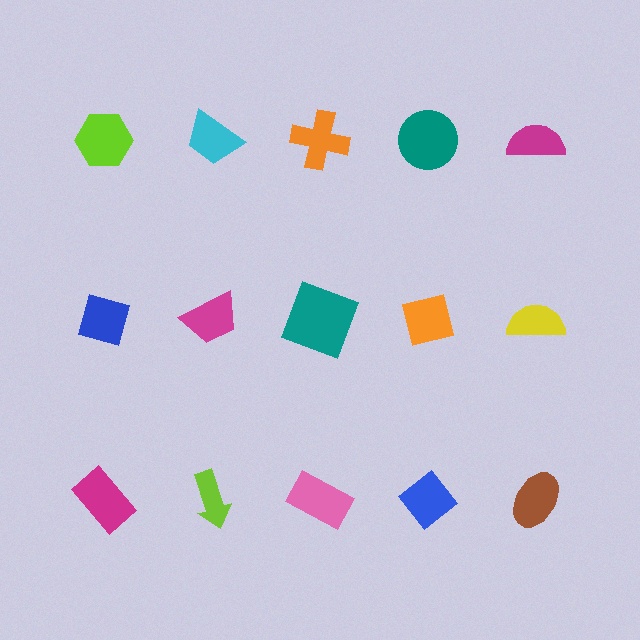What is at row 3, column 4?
A blue diamond.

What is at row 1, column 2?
A cyan trapezoid.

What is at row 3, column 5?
A brown ellipse.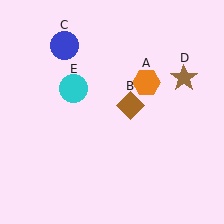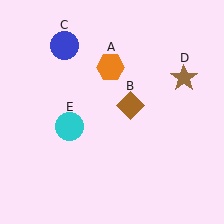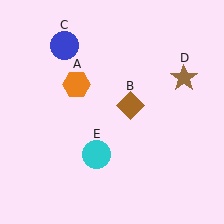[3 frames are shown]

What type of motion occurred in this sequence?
The orange hexagon (object A), cyan circle (object E) rotated counterclockwise around the center of the scene.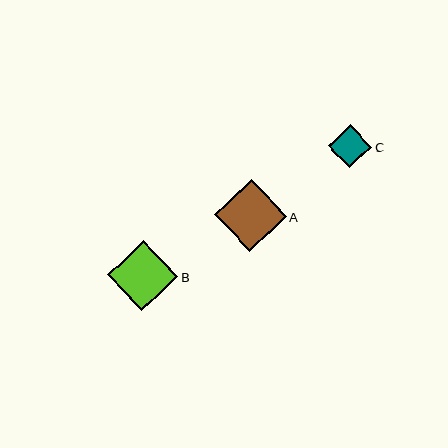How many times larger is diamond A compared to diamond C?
Diamond A is approximately 1.7 times the size of diamond C.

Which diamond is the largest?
Diamond A is the largest with a size of approximately 72 pixels.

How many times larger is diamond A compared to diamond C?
Diamond A is approximately 1.7 times the size of diamond C.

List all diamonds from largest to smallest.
From largest to smallest: A, B, C.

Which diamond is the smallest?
Diamond C is the smallest with a size of approximately 43 pixels.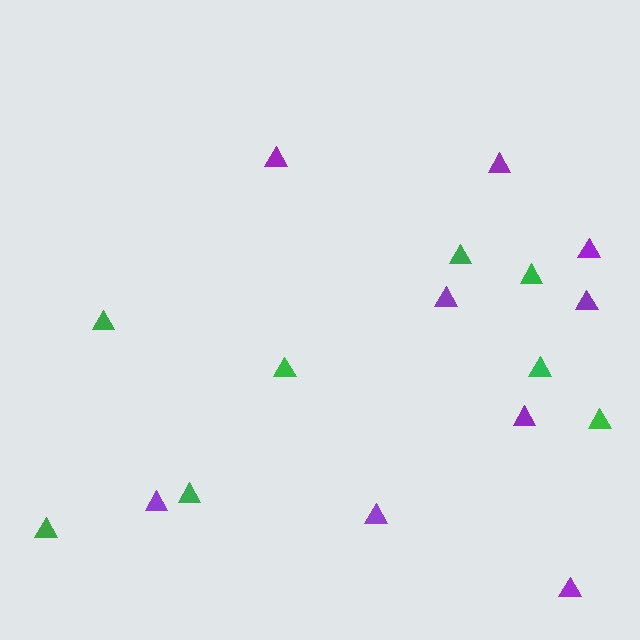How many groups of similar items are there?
There are 2 groups: one group of purple triangles (9) and one group of green triangles (8).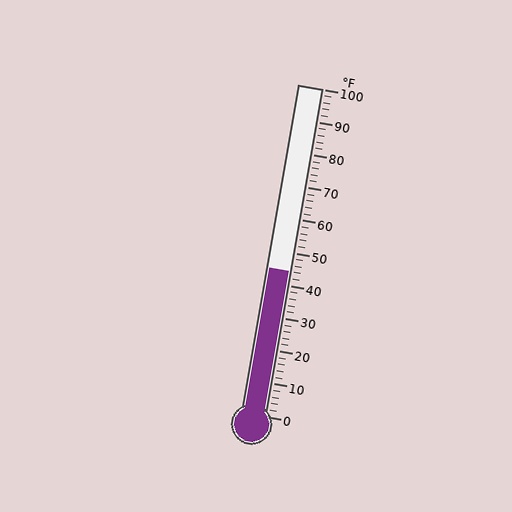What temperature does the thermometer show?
The thermometer shows approximately 44°F.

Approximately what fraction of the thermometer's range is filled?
The thermometer is filled to approximately 45% of its range.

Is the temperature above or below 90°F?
The temperature is below 90°F.